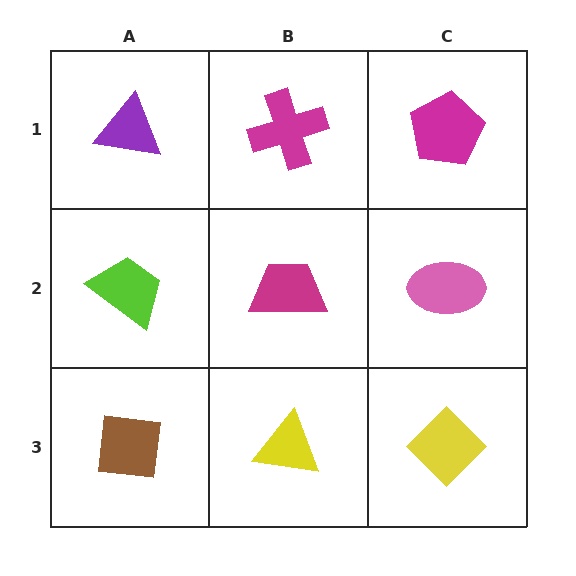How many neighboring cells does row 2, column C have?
3.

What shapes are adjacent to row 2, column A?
A purple triangle (row 1, column A), a brown square (row 3, column A), a magenta trapezoid (row 2, column B).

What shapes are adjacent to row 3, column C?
A pink ellipse (row 2, column C), a yellow triangle (row 3, column B).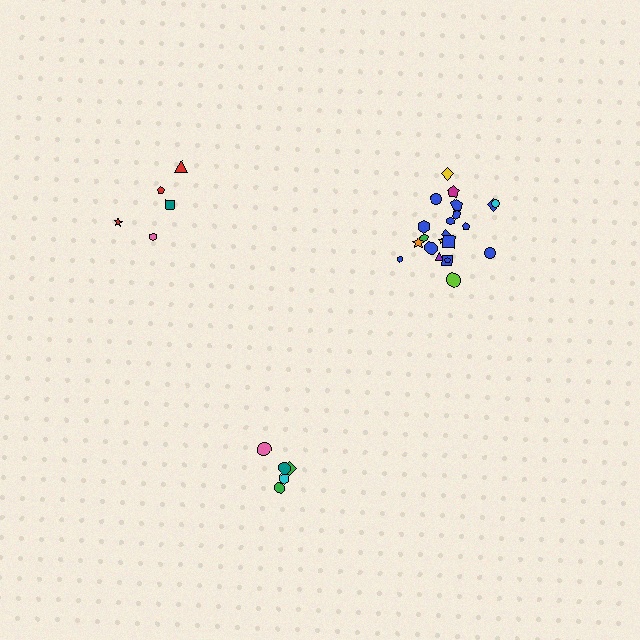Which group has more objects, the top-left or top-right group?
The top-right group.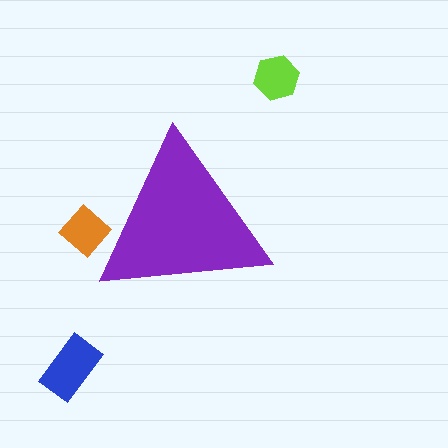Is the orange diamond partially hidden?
Yes, the orange diamond is partially hidden behind the purple triangle.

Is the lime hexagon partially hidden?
No, the lime hexagon is fully visible.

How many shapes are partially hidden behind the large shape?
1 shape is partially hidden.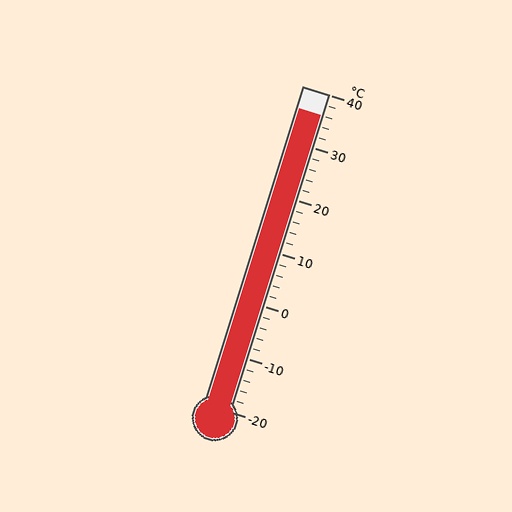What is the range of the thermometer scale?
The thermometer scale ranges from -20°C to 40°C.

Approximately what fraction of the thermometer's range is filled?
The thermometer is filled to approximately 95% of its range.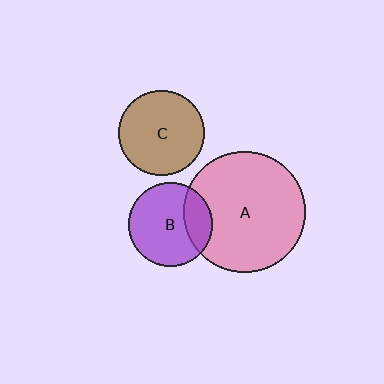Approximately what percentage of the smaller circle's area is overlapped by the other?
Approximately 25%.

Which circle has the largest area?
Circle A (pink).